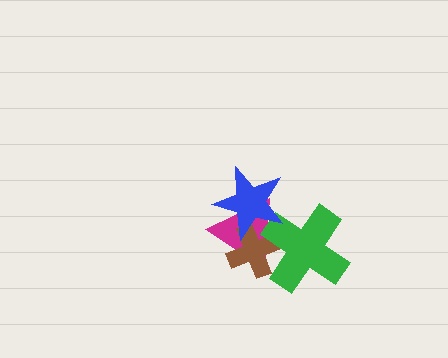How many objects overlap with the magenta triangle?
3 objects overlap with the magenta triangle.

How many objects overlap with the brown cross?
3 objects overlap with the brown cross.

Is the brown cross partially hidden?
Yes, it is partially covered by another shape.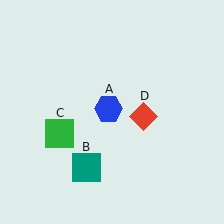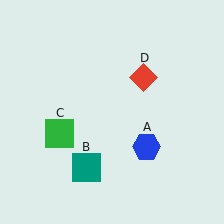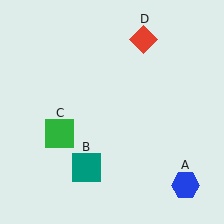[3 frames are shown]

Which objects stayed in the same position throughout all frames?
Teal square (object B) and green square (object C) remained stationary.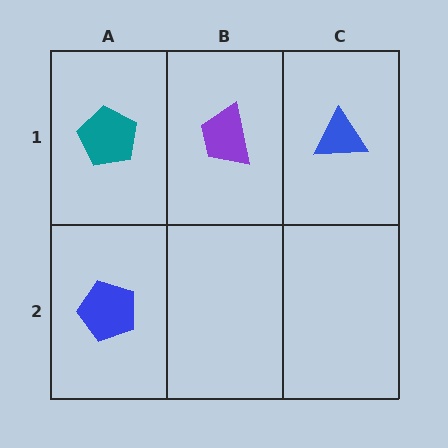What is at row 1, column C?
A blue triangle.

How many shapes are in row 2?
1 shape.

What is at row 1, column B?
A purple trapezoid.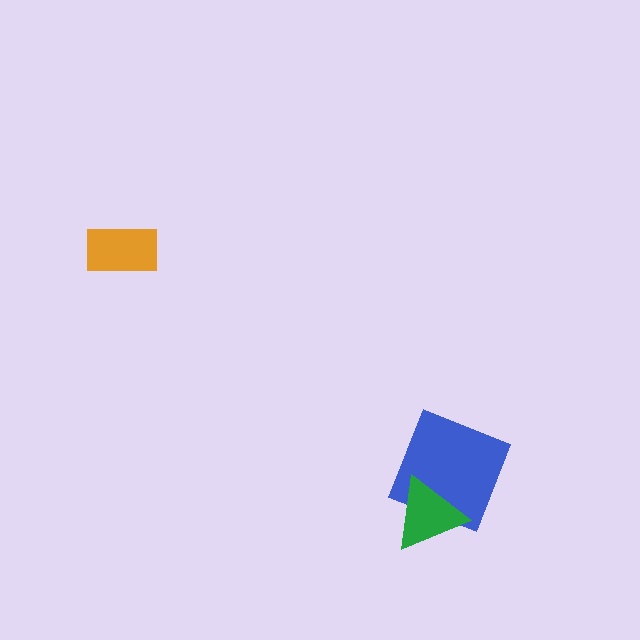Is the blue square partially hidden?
Yes, it is partially covered by another shape.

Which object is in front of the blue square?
The green triangle is in front of the blue square.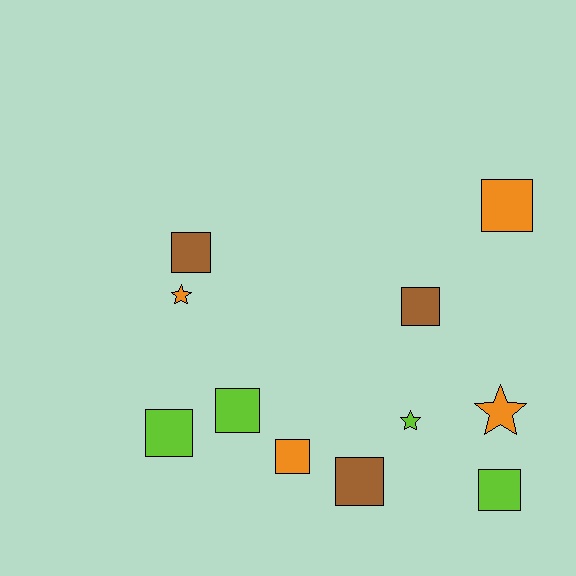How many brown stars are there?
There are no brown stars.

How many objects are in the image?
There are 11 objects.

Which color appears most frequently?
Orange, with 4 objects.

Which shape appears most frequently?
Square, with 8 objects.